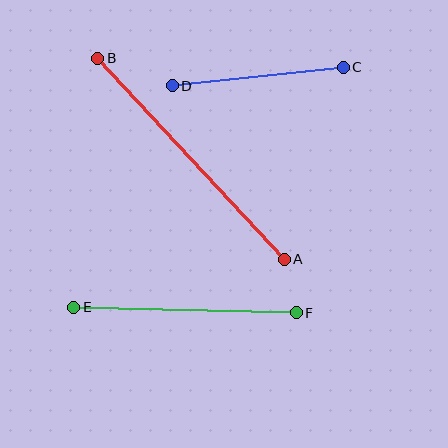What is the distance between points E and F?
The distance is approximately 223 pixels.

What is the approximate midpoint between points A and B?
The midpoint is at approximately (191, 159) pixels.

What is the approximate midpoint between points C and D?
The midpoint is at approximately (258, 77) pixels.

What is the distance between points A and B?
The distance is approximately 274 pixels.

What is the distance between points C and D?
The distance is approximately 172 pixels.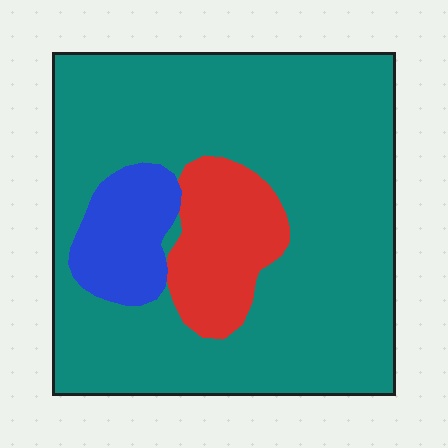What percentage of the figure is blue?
Blue covers around 10% of the figure.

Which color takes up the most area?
Teal, at roughly 75%.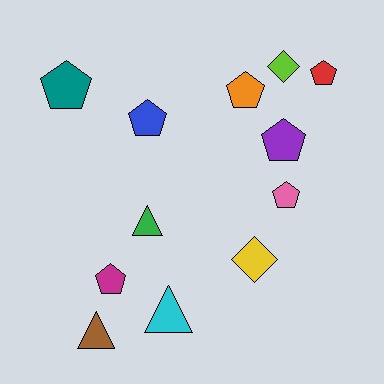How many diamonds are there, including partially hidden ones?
There are 2 diamonds.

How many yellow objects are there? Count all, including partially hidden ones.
There is 1 yellow object.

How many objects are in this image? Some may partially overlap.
There are 12 objects.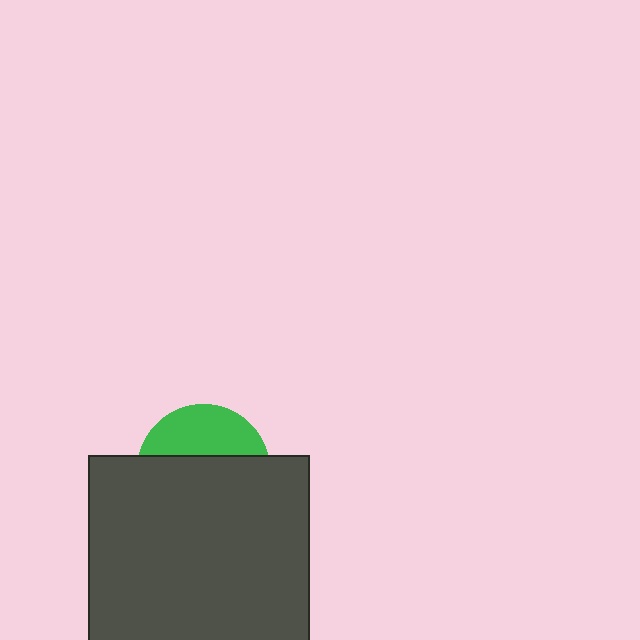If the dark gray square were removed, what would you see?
You would see the complete green circle.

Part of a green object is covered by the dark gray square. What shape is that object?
It is a circle.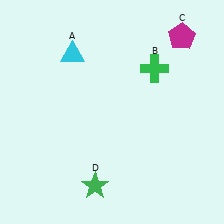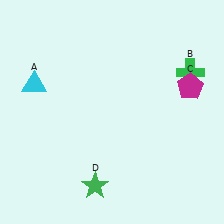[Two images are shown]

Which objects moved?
The objects that moved are: the cyan triangle (A), the green cross (B), the magenta pentagon (C).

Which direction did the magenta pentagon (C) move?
The magenta pentagon (C) moved down.